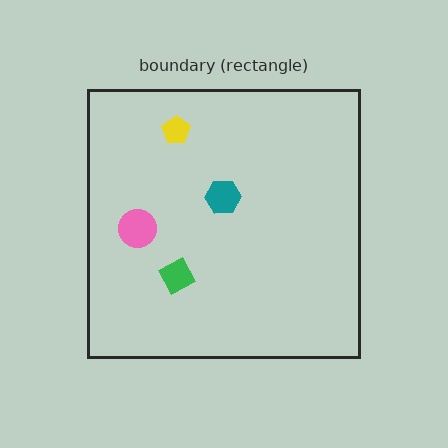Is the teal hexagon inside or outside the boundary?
Inside.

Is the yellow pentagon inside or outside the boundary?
Inside.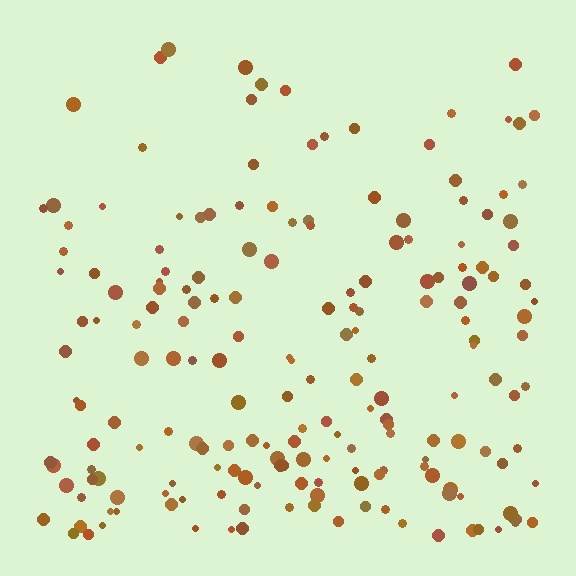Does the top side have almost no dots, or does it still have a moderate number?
Still a moderate number, just noticeably fewer than the bottom.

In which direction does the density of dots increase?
From top to bottom, with the bottom side densest.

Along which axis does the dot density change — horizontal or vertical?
Vertical.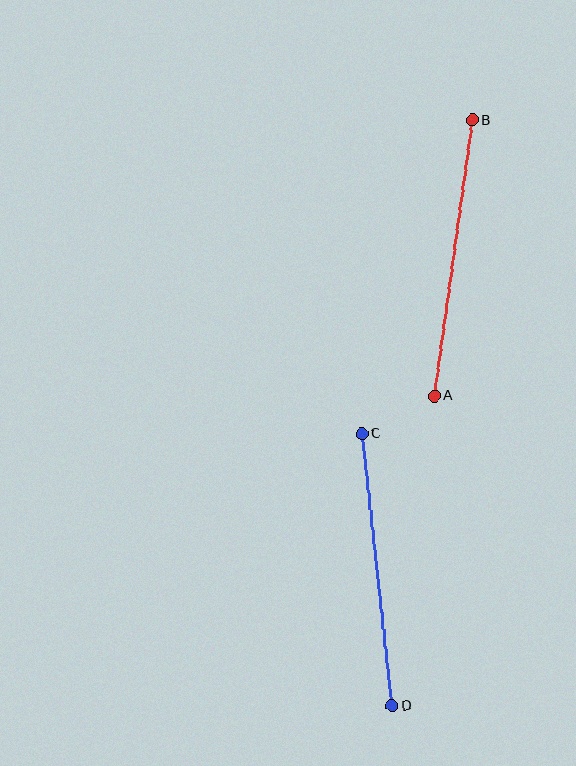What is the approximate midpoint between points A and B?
The midpoint is at approximately (453, 258) pixels.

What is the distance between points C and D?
The distance is approximately 274 pixels.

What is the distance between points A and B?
The distance is approximately 279 pixels.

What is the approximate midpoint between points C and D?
The midpoint is at approximately (377, 570) pixels.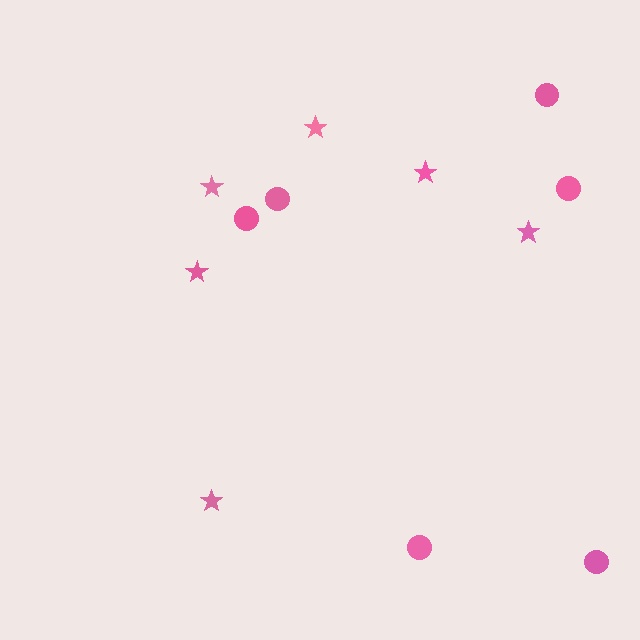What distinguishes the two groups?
There are 2 groups: one group of circles (6) and one group of stars (6).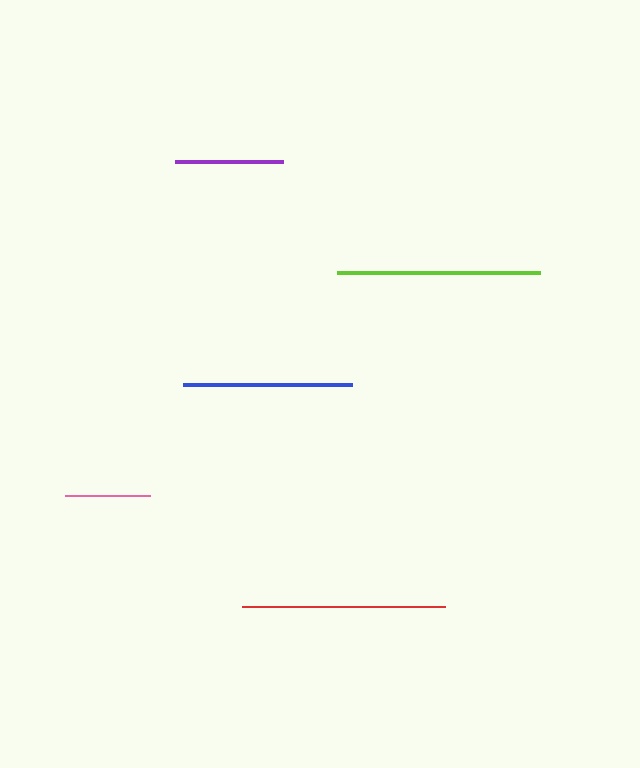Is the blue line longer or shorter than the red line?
The red line is longer than the blue line.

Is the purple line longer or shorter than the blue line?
The blue line is longer than the purple line.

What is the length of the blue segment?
The blue segment is approximately 169 pixels long.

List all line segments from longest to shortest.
From longest to shortest: red, lime, blue, purple, pink.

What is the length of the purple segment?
The purple segment is approximately 108 pixels long.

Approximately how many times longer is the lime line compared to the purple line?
The lime line is approximately 1.9 times the length of the purple line.